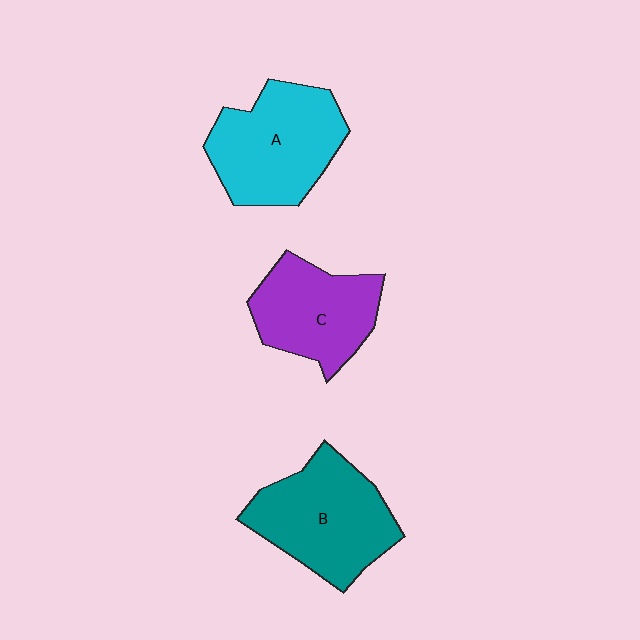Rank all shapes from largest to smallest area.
From largest to smallest: B (teal), A (cyan), C (purple).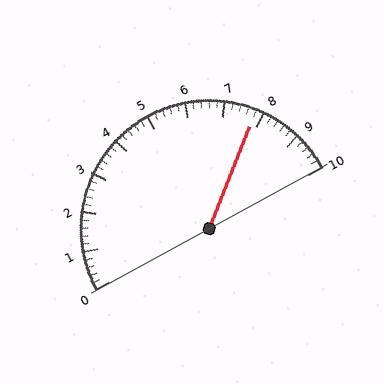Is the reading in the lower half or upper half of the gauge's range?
The reading is in the upper half of the range (0 to 10).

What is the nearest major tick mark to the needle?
The nearest major tick mark is 8.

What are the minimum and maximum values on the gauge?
The gauge ranges from 0 to 10.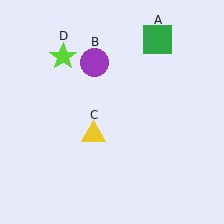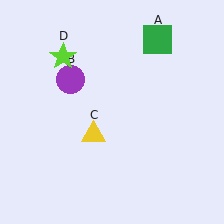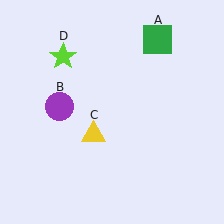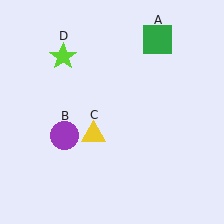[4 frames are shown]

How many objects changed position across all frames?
1 object changed position: purple circle (object B).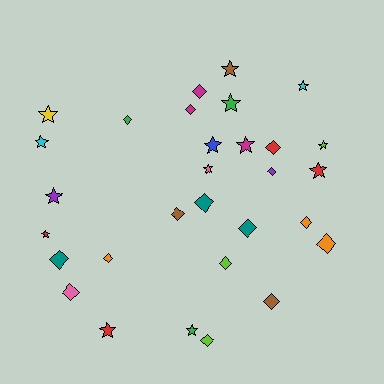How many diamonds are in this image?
There are 16 diamonds.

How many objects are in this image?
There are 30 objects.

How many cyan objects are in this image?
There are 2 cyan objects.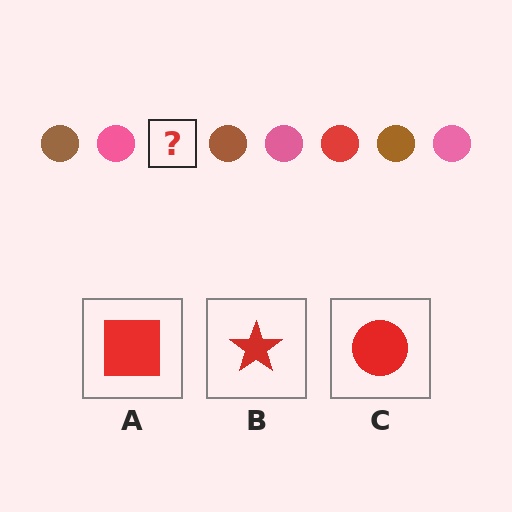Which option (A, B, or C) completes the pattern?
C.